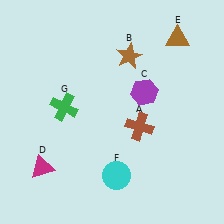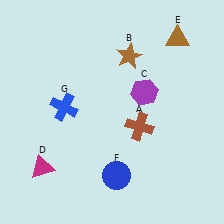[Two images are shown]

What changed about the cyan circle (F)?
In Image 1, F is cyan. In Image 2, it changed to blue.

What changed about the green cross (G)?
In Image 1, G is green. In Image 2, it changed to blue.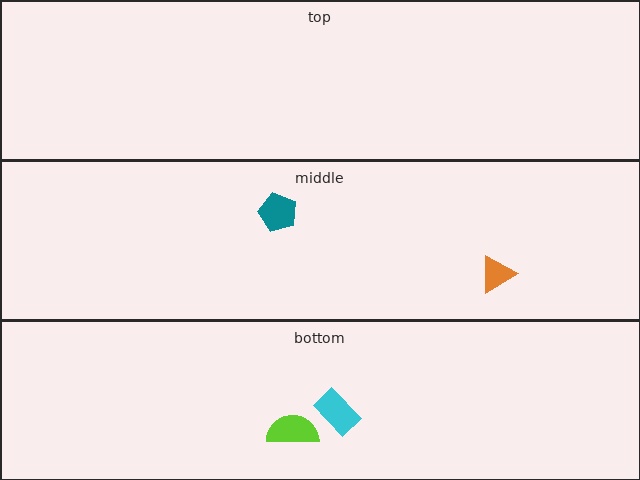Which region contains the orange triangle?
The middle region.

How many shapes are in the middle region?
2.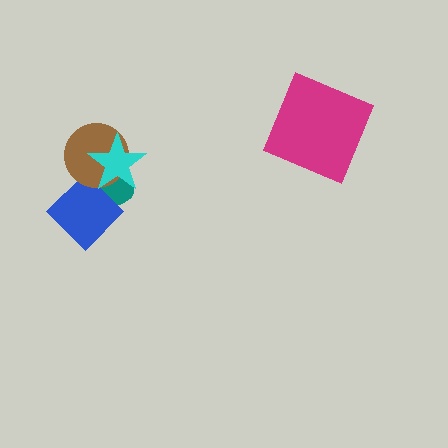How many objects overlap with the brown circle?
3 objects overlap with the brown circle.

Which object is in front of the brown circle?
The cyan star is in front of the brown circle.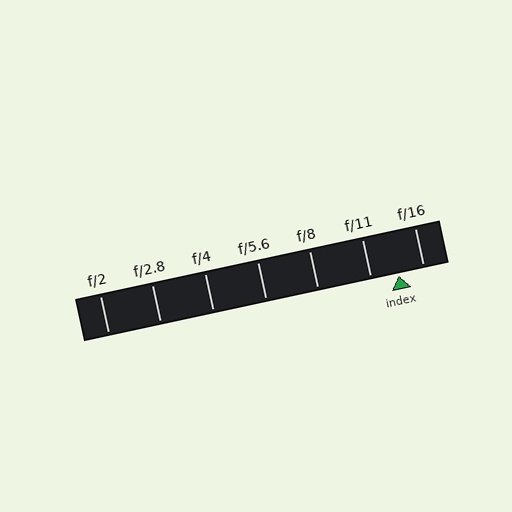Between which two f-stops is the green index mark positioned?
The index mark is between f/11 and f/16.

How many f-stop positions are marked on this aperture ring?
There are 7 f-stop positions marked.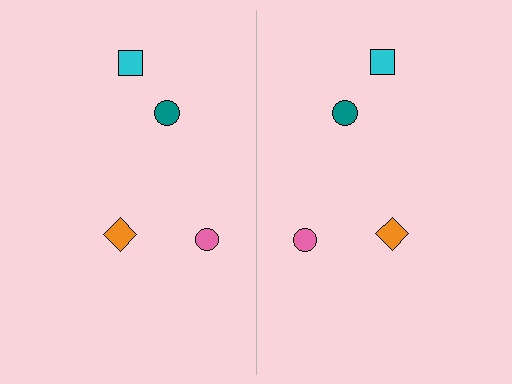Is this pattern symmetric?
Yes, this pattern has bilateral (reflection) symmetry.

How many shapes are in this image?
There are 8 shapes in this image.